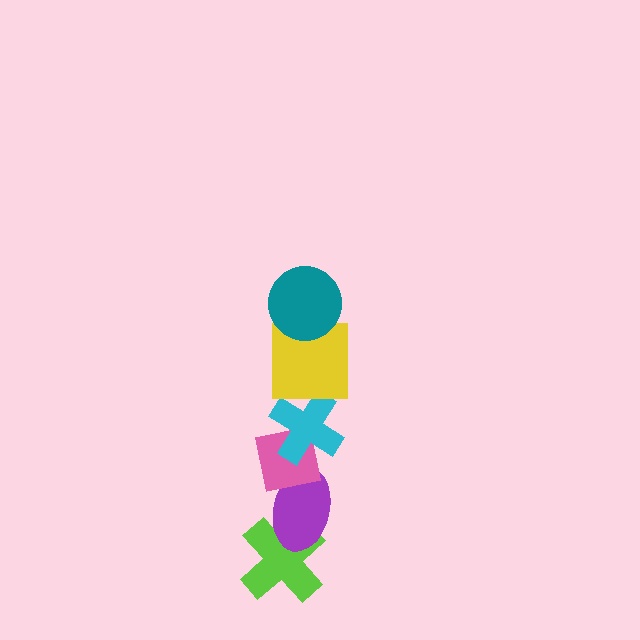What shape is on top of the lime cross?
The purple ellipse is on top of the lime cross.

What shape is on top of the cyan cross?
The yellow square is on top of the cyan cross.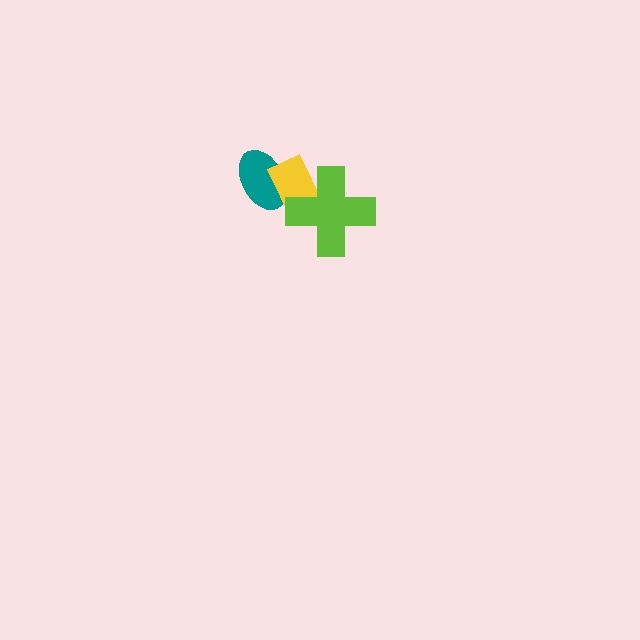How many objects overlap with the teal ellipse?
1 object overlaps with the teal ellipse.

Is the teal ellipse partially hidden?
Yes, it is partially covered by another shape.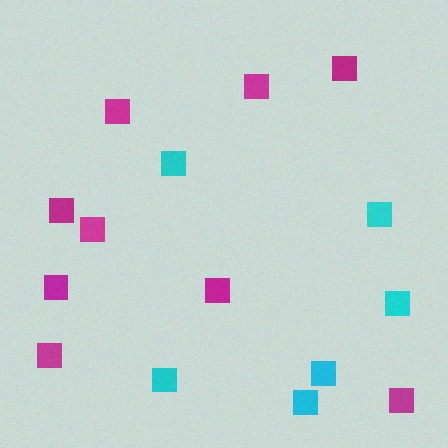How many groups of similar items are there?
There are 2 groups: one group of magenta squares (9) and one group of cyan squares (6).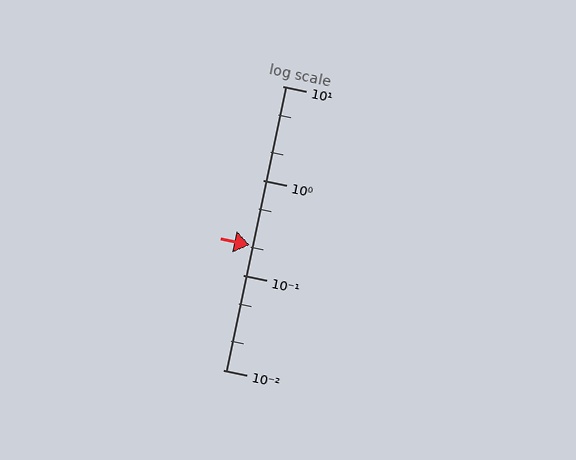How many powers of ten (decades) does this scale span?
The scale spans 3 decades, from 0.01 to 10.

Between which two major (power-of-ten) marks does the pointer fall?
The pointer is between 0.1 and 1.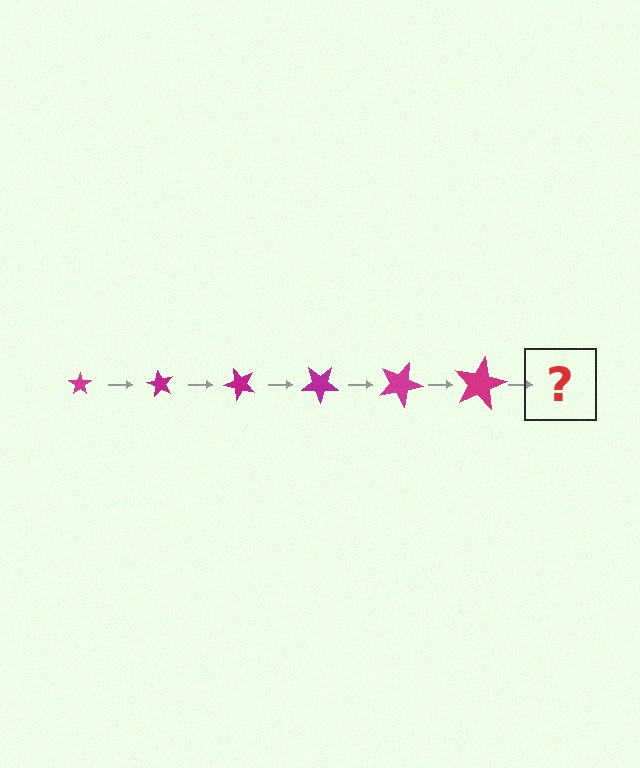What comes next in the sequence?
The next element should be a star, larger than the previous one and rotated 360 degrees from the start.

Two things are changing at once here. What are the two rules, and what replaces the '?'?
The two rules are that the star grows larger each step and it rotates 60 degrees each step. The '?' should be a star, larger than the previous one and rotated 360 degrees from the start.